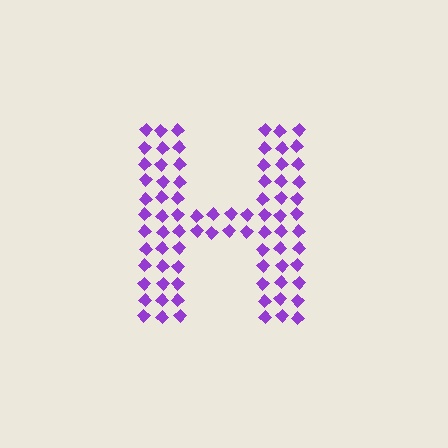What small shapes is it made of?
It is made of small diamonds.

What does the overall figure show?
The overall figure shows the letter H.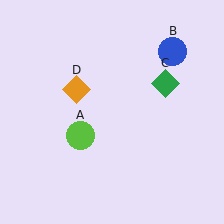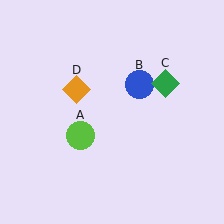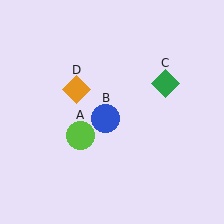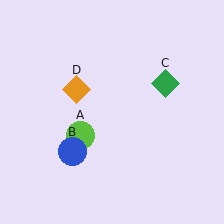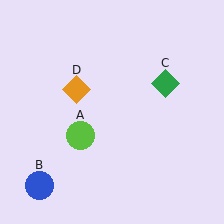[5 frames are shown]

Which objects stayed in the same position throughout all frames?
Lime circle (object A) and green diamond (object C) and orange diamond (object D) remained stationary.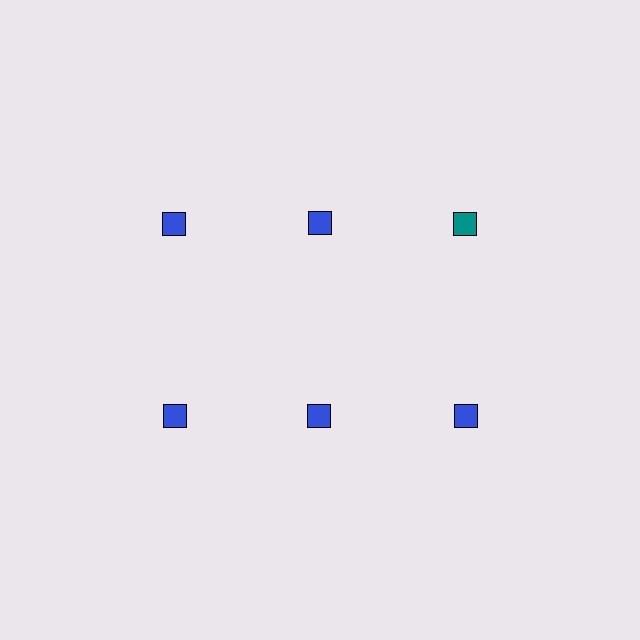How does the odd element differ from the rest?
It has a different color: teal instead of blue.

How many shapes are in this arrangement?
There are 6 shapes arranged in a grid pattern.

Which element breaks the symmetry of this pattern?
The teal square in the top row, center column breaks the symmetry. All other shapes are blue squares.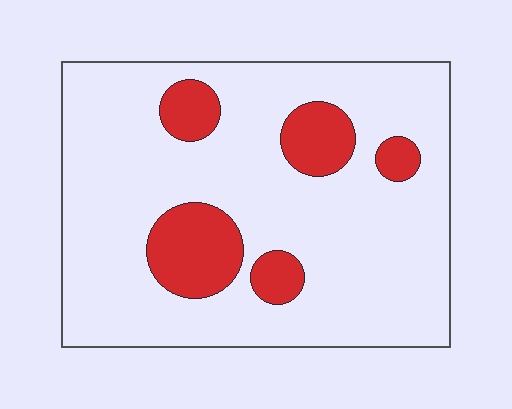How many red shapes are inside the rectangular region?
5.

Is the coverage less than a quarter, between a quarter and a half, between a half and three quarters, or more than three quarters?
Less than a quarter.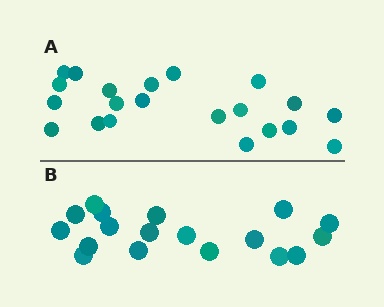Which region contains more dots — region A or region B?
Region A (the top region) has more dots.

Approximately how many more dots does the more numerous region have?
Region A has just a few more — roughly 2 or 3 more dots than region B.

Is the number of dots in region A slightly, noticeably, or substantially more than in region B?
Region A has only slightly more — the two regions are fairly close. The ratio is roughly 1.2 to 1.